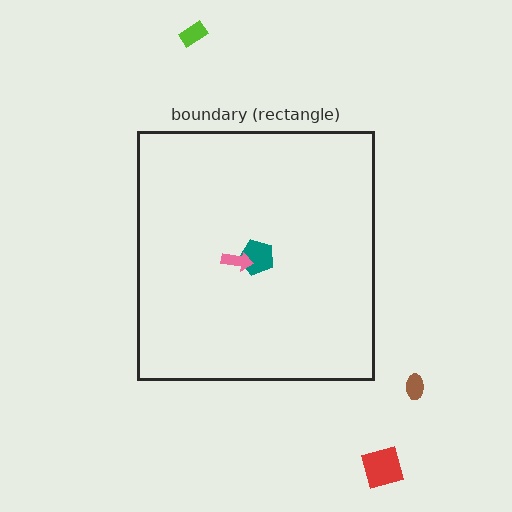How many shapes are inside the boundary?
2 inside, 3 outside.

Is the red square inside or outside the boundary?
Outside.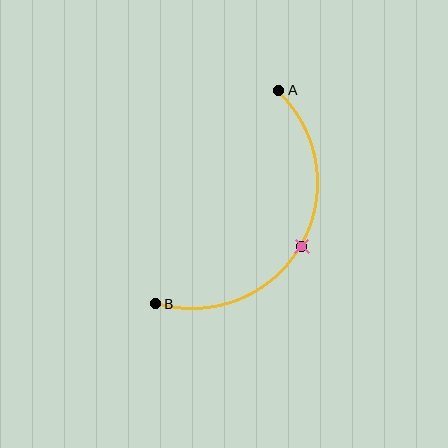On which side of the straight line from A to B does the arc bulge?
The arc bulges to the right of the straight line connecting A and B.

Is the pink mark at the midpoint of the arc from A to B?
Yes. The pink mark lies on the arc at equal arc-length from both A and B — it is the arc midpoint.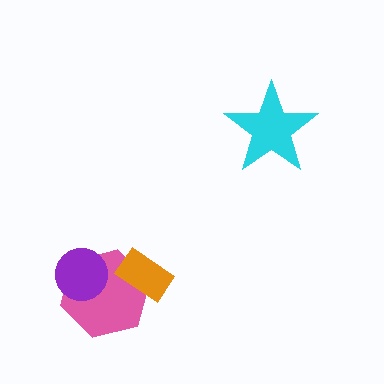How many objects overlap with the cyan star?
0 objects overlap with the cyan star.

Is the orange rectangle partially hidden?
No, no other shape covers it.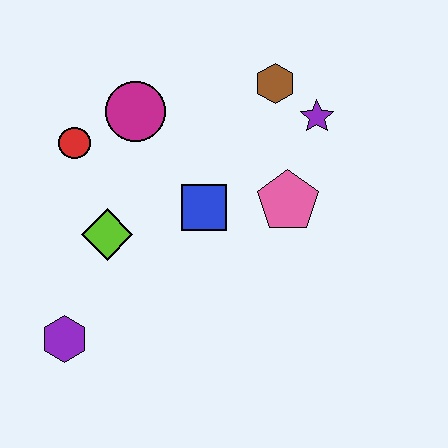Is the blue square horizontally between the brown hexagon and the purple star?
No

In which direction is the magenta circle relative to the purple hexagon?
The magenta circle is above the purple hexagon.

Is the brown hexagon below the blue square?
No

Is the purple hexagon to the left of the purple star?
Yes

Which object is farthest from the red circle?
The purple star is farthest from the red circle.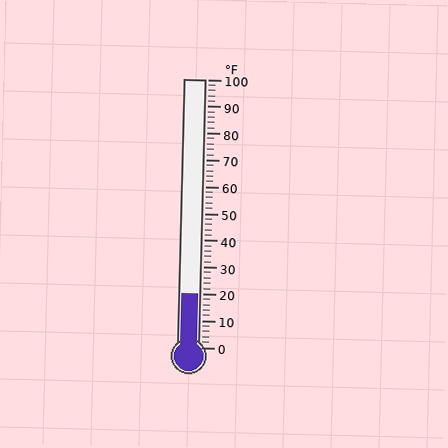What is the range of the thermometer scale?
The thermometer scale ranges from 0°F to 100°F.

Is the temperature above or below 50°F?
The temperature is below 50°F.